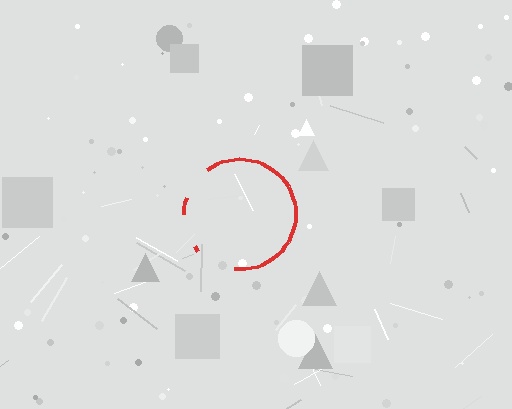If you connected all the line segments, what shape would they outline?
They would outline a circle.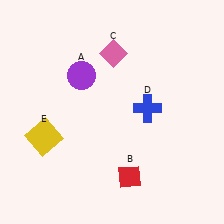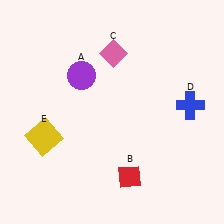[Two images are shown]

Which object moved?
The blue cross (D) moved right.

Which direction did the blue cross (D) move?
The blue cross (D) moved right.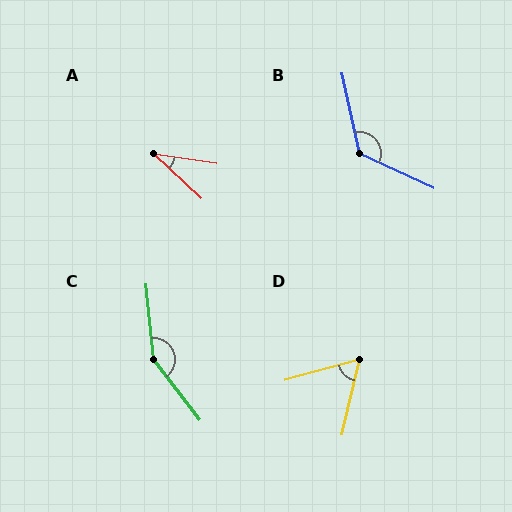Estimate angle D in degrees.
Approximately 62 degrees.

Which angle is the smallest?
A, at approximately 35 degrees.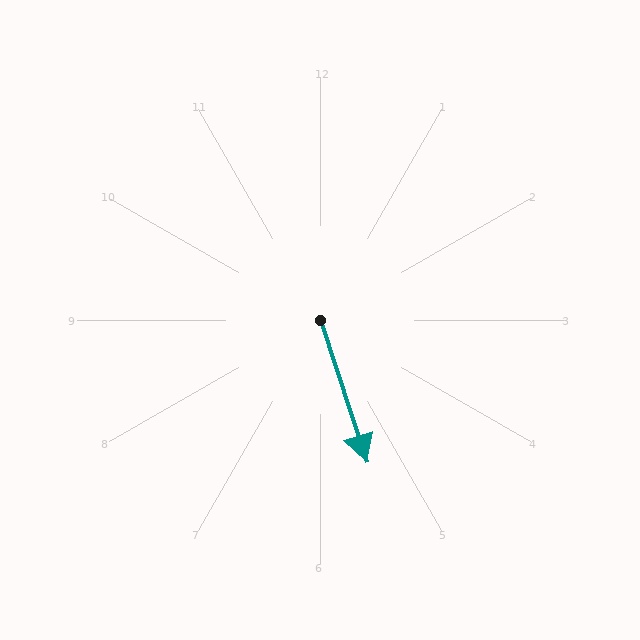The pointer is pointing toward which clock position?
Roughly 5 o'clock.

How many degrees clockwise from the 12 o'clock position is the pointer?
Approximately 162 degrees.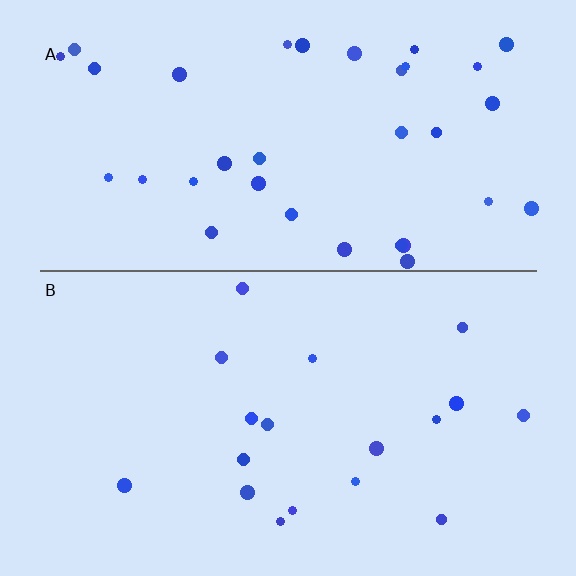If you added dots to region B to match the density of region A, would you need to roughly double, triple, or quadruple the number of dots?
Approximately double.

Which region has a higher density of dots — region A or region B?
A (the top).